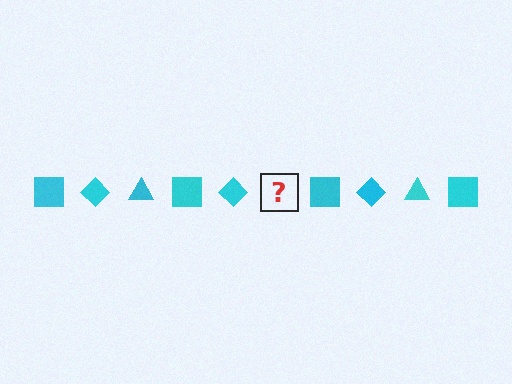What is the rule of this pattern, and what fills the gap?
The rule is that the pattern cycles through square, diamond, triangle shapes in cyan. The gap should be filled with a cyan triangle.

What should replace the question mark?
The question mark should be replaced with a cyan triangle.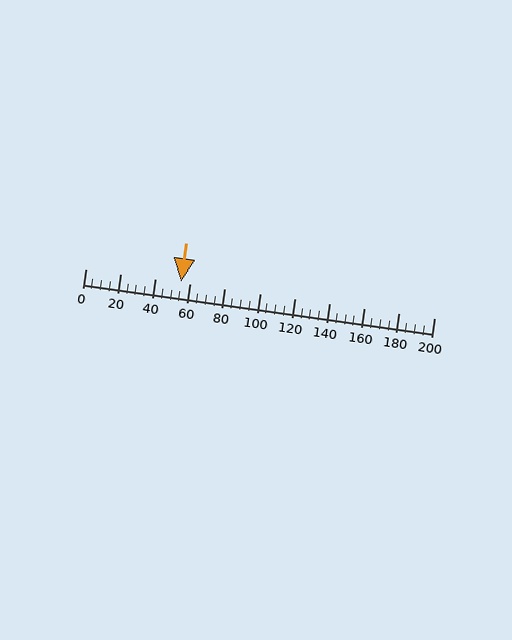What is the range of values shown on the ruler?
The ruler shows values from 0 to 200.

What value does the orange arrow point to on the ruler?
The orange arrow points to approximately 55.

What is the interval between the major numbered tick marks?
The major tick marks are spaced 20 units apart.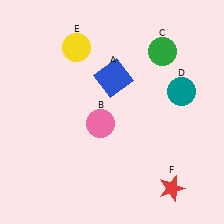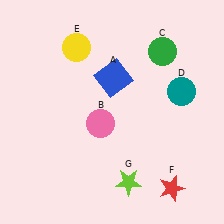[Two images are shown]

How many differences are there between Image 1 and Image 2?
There is 1 difference between the two images.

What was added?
A lime star (G) was added in Image 2.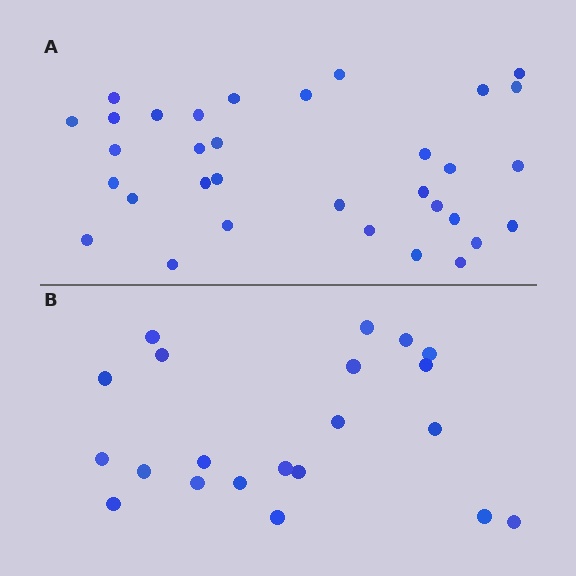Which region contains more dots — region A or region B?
Region A (the top region) has more dots.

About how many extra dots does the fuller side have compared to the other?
Region A has roughly 12 or so more dots than region B.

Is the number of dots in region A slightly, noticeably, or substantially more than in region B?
Region A has substantially more. The ratio is roughly 1.6 to 1.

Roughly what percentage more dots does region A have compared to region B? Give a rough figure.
About 55% more.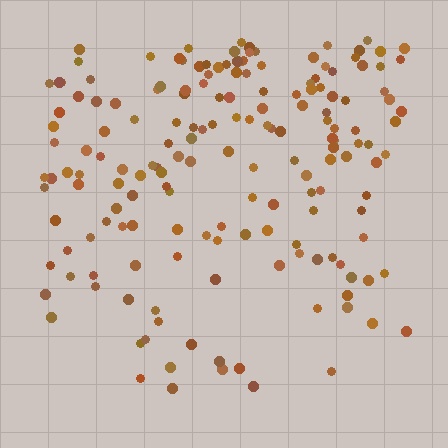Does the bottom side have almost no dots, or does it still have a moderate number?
Still a moderate number, just noticeably fewer than the top.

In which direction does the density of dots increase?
From bottom to top, with the top side densest.